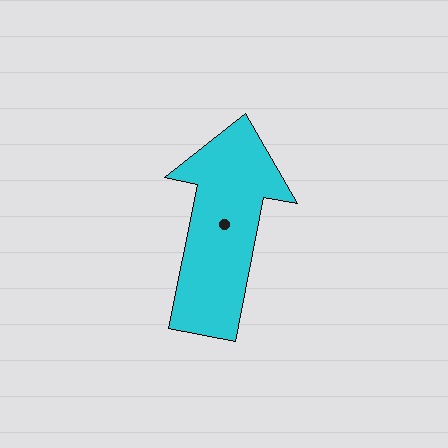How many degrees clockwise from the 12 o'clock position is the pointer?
Approximately 11 degrees.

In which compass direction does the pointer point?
North.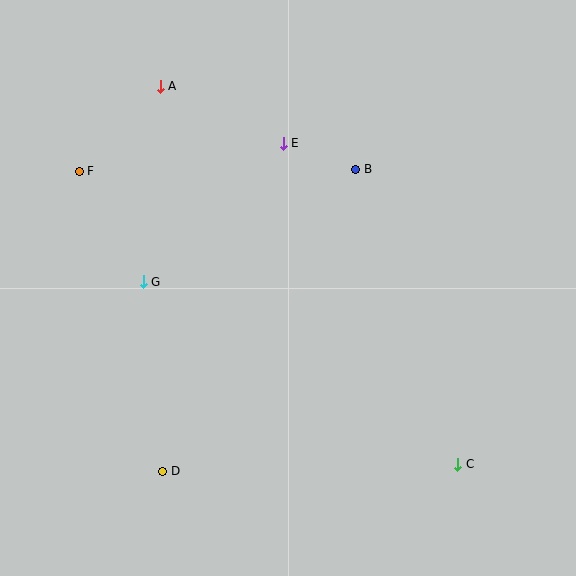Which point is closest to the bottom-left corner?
Point D is closest to the bottom-left corner.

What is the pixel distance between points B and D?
The distance between B and D is 358 pixels.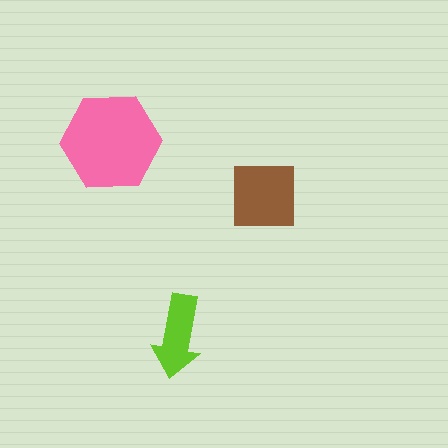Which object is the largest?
The pink hexagon.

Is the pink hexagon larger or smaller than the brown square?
Larger.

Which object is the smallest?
The lime arrow.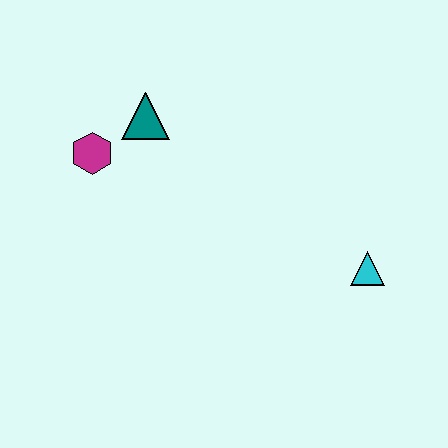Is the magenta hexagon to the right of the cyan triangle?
No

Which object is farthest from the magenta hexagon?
The cyan triangle is farthest from the magenta hexagon.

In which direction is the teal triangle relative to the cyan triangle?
The teal triangle is to the left of the cyan triangle.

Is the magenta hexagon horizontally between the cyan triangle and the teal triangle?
No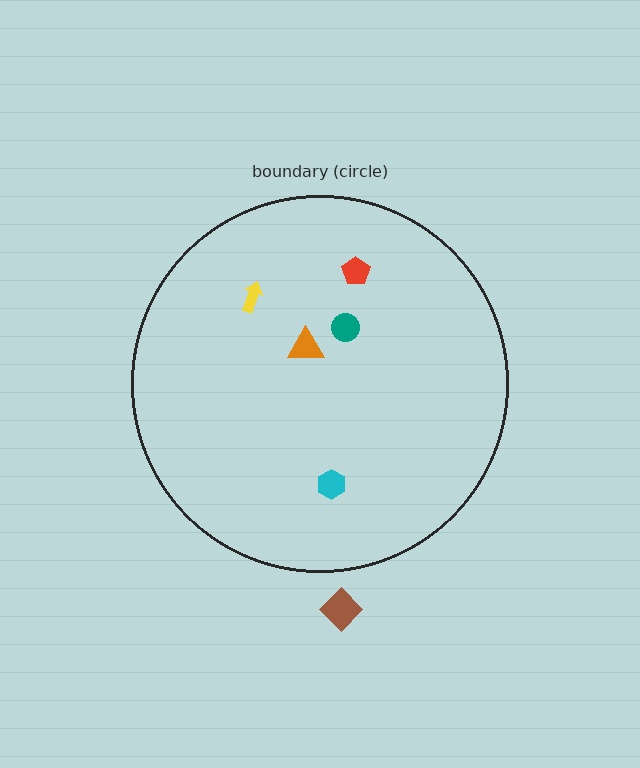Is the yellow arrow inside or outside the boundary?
Inside.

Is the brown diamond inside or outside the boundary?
Outside.